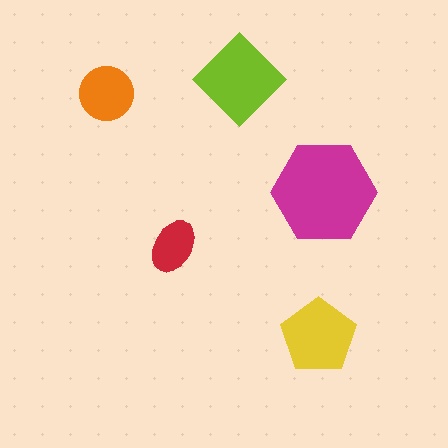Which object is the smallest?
The red ellipse.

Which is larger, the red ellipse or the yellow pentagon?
The yellow pentagon.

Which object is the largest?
The magenta hexagon.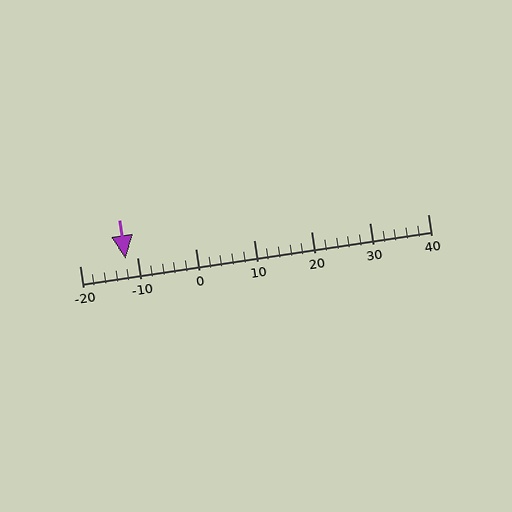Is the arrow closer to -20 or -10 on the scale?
The arrow is closer to -10.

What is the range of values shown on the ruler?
The ruler shows values from -20 to 40.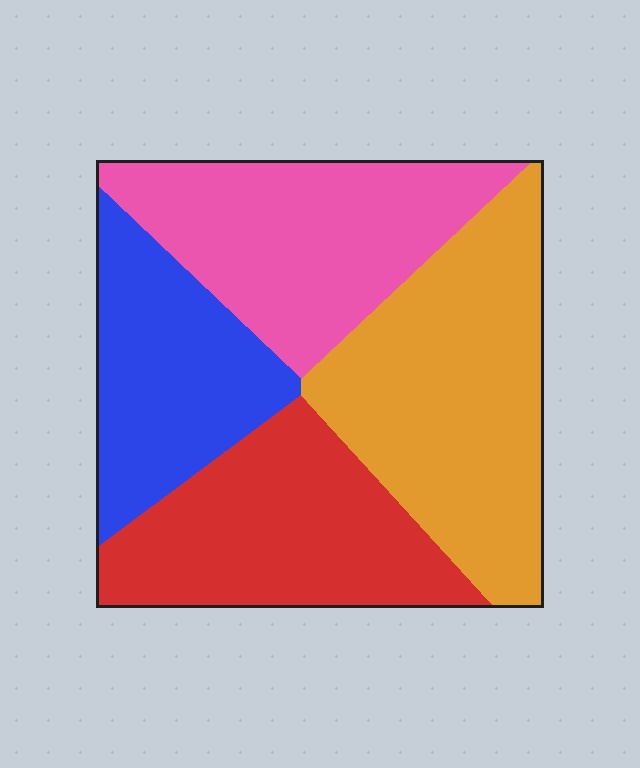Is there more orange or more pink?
Orange.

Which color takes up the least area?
Blue, at roughly 20%.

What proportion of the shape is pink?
Pink covers about 25% of the shape.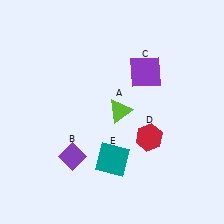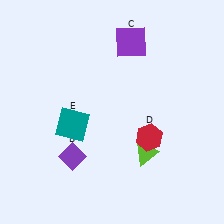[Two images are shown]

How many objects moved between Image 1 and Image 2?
3 objects moved between the two images.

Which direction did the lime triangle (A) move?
The lime triangle (A) moved down.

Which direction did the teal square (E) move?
The teal square (E) moved left.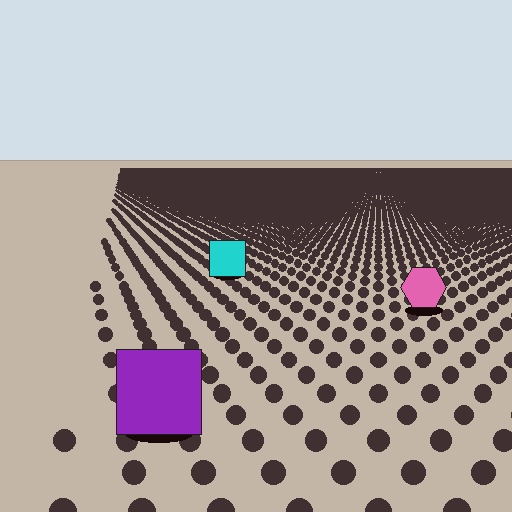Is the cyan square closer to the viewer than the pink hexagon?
No. The pink hexagon is closer — you can tell from the texture gradient: the ground texture is coarser near it.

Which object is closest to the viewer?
The purple square is closest. The texture marks near it are larger and more spread out.